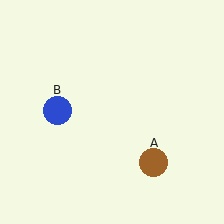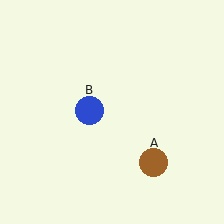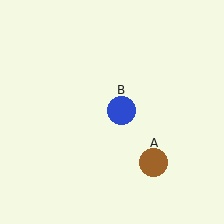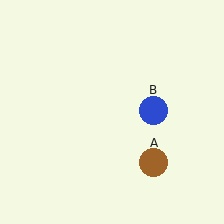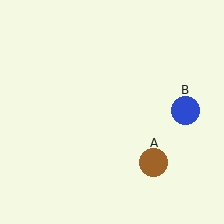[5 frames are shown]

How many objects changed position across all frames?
1 object changed position: blue circle (object B).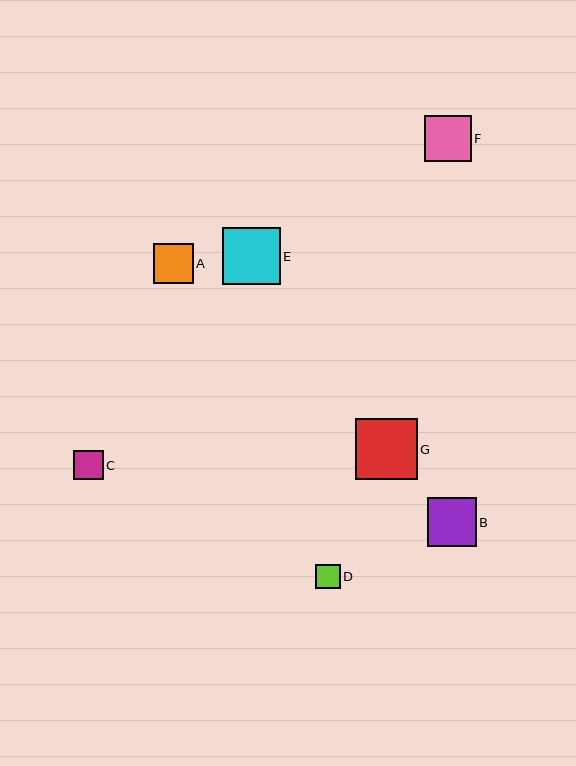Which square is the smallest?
Square D is the smallest with a size of approximately 24 pixels.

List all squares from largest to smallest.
From largest to smallest: G, E, B, F, A, C, D.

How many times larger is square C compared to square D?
Square C is approximately 1.2 times the size of square D.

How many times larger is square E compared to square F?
Square E is approximately 1.2 times the size of square F.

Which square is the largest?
Square G is the largest with a size of approximately 61 pixels.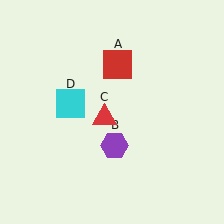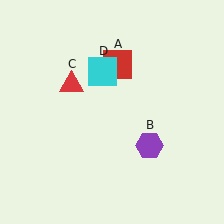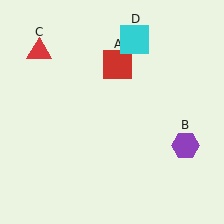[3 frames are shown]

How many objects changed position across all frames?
3 objects changed position: purple hexagon (object B), red triangle (object C), cyan square (object D).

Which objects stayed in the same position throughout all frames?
Red square (object A) remained stationary.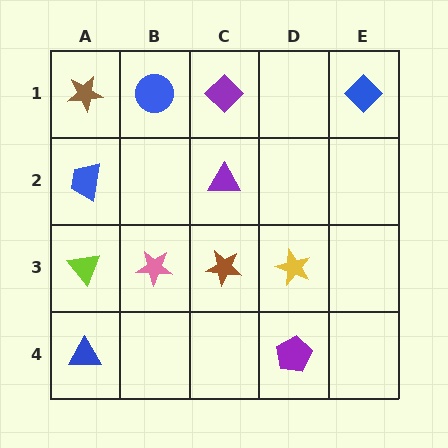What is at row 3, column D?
A yellow star.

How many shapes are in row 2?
2 shapes.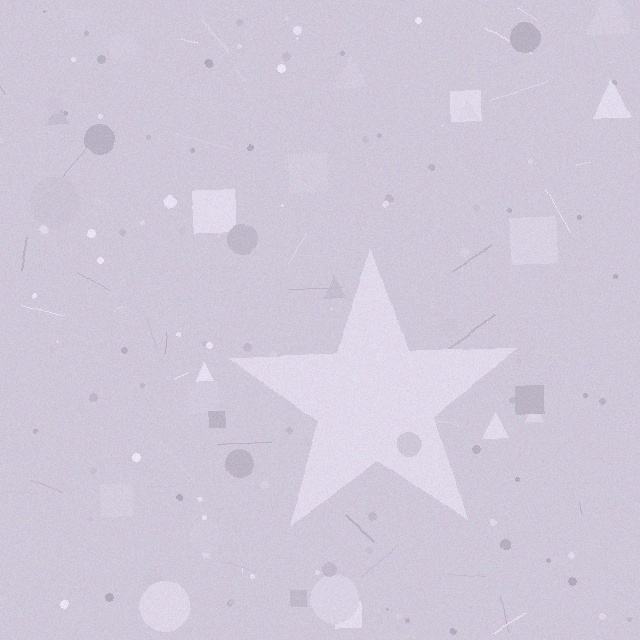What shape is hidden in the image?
A star is hidden in the image.